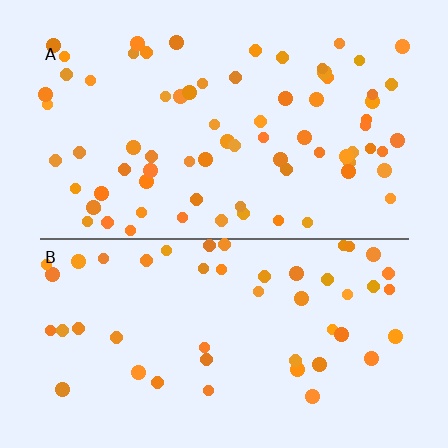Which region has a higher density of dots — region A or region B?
A (the top).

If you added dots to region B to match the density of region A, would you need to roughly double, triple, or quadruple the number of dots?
Approximately double.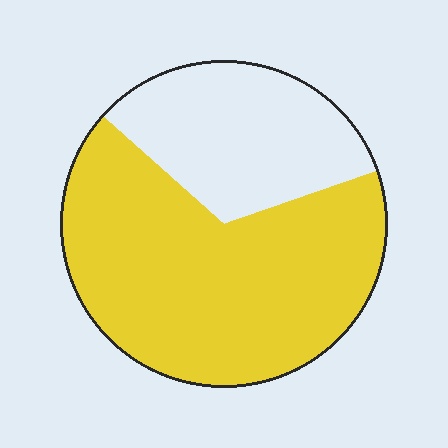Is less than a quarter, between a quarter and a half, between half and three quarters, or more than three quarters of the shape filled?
Between half and three quarters.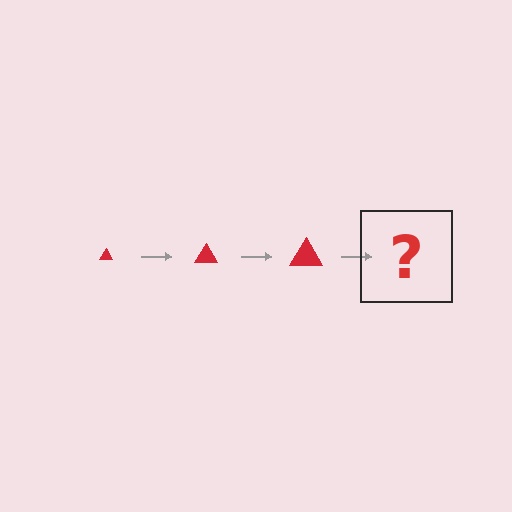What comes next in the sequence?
The next element should be a red triangle, larger than the previous one.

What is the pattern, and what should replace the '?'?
The pattern is that the triangle gets progressively larger each step. The '?' should be a red triangle, larger than the previous one.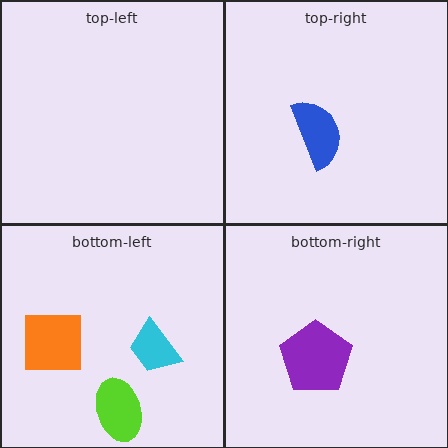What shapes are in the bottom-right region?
The purple pentagon.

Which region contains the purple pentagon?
The bottom-right region.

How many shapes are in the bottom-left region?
3.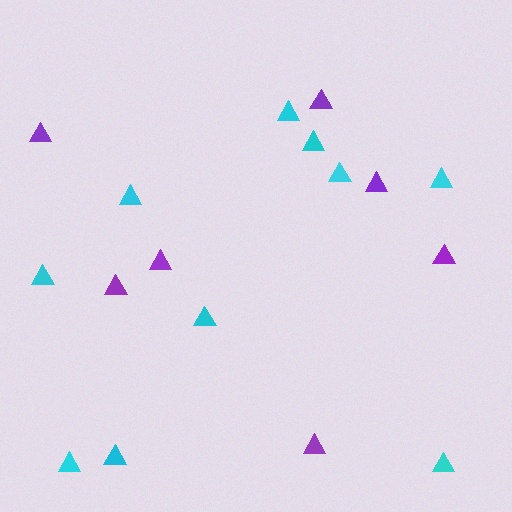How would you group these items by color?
There are 2 groups: one group of cyan triangles (10) and one group of purple triangles (7).